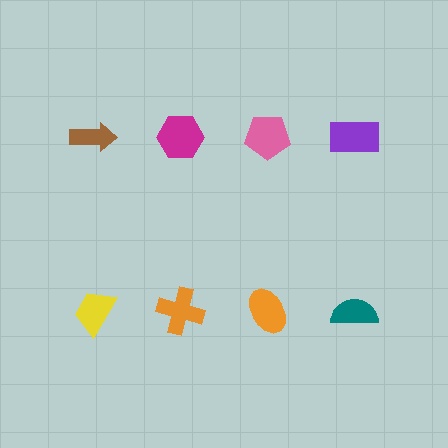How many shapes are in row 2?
4 shapes.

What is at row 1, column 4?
A purple rectangle.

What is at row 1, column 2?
A magenta hexagon.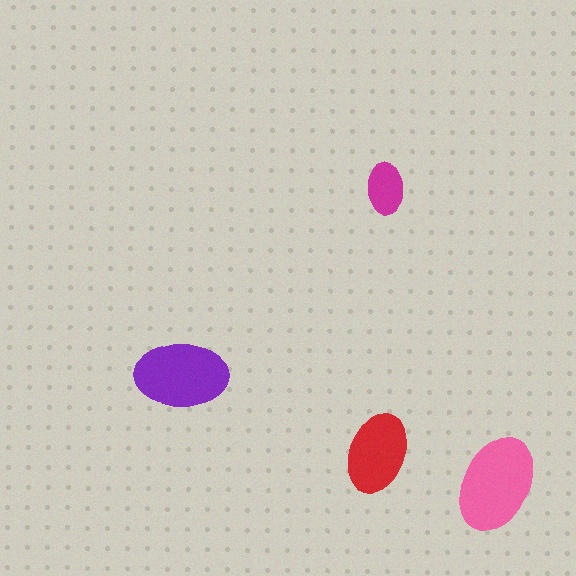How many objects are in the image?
There are 4 objects in the image.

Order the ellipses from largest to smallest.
the pink one, the purple one, the red one, the magenta one.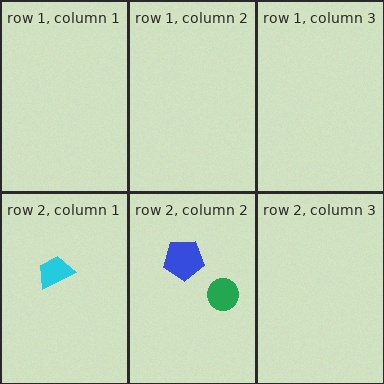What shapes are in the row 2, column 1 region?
The cyan trapezoid.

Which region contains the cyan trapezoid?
The row 2, column 1 region.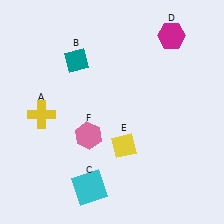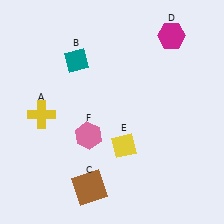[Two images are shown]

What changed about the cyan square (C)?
In Image 1, C is cyan. In Image 2, it changed to brown.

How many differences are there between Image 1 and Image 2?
There is 1 difference between the two images.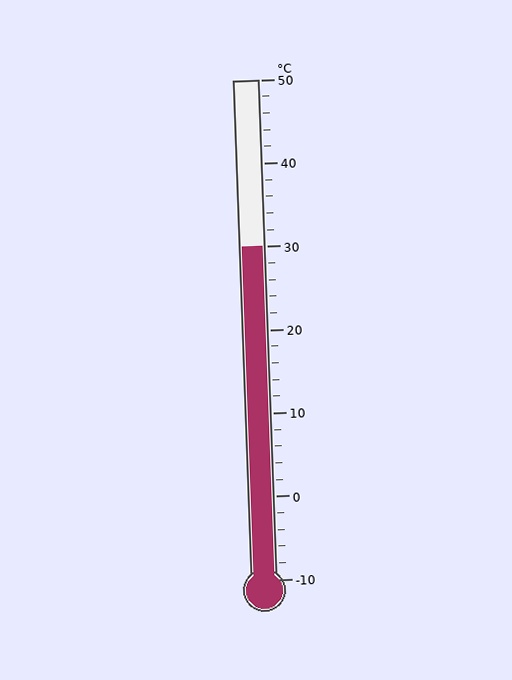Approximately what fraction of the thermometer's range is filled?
The thermometer is filled to approximately 65% of its range.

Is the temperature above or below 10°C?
The temperature is above 10°C.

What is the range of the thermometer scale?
The thermometer scale ranges from -10°C to 50°C.